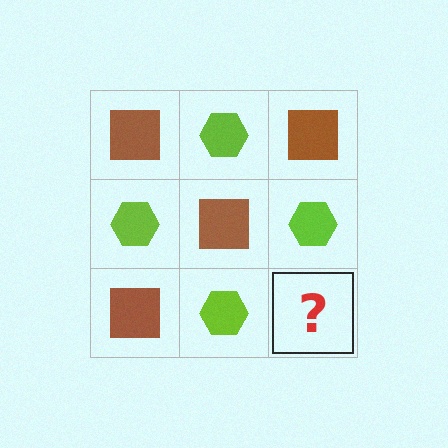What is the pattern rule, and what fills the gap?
The rule is that it alternates brown square and lime hexagon in a checkerboard pattern. The gap should be filled with a brown square.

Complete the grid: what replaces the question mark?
The question mark should be replaced with a brown square.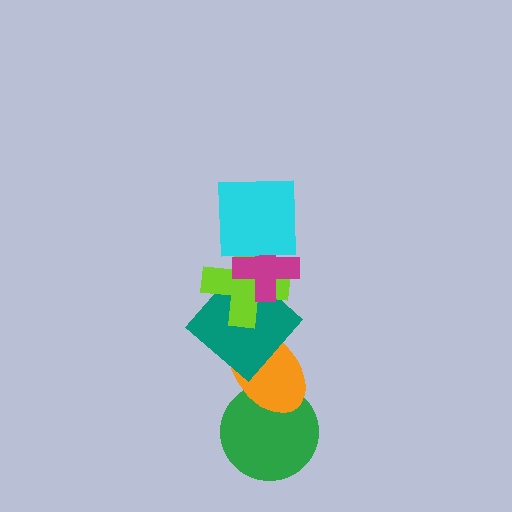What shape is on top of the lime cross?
The magenta cross is on top of the lime cross.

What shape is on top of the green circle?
The orange ellipse is on top of the green circle.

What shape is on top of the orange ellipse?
The teal diamond is on top of the orange ellipse.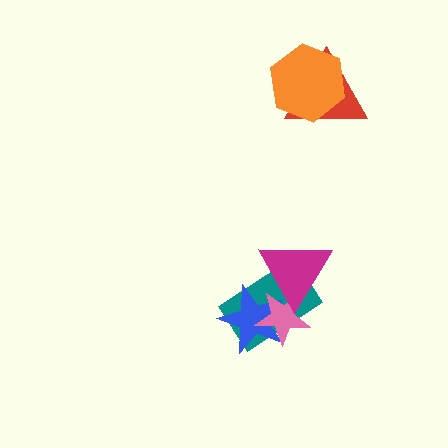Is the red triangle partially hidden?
Yes, it is partially covered by another shape.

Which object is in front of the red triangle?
The orange hexagon is in front of the red triangle.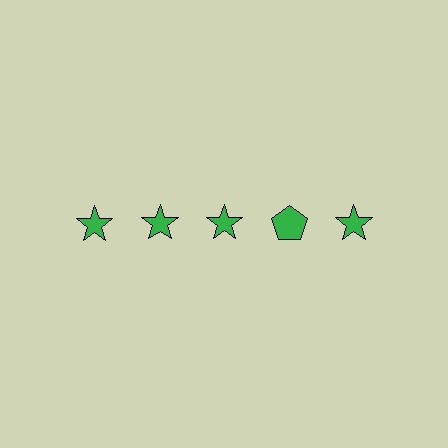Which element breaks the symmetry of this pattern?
The green pentagon in the top row, second from right column breaks the symmetry. All other shapes are green stars.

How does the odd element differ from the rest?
It has a different shape: pentagon instead of star.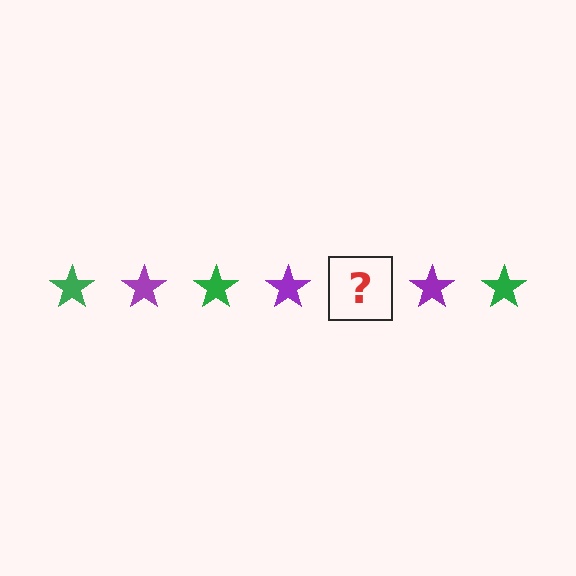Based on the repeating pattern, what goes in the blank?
The blank should be a green star.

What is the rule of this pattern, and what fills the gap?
The rule is that the pattern cycles through green, purple stars. The gap should be filled with a green star.